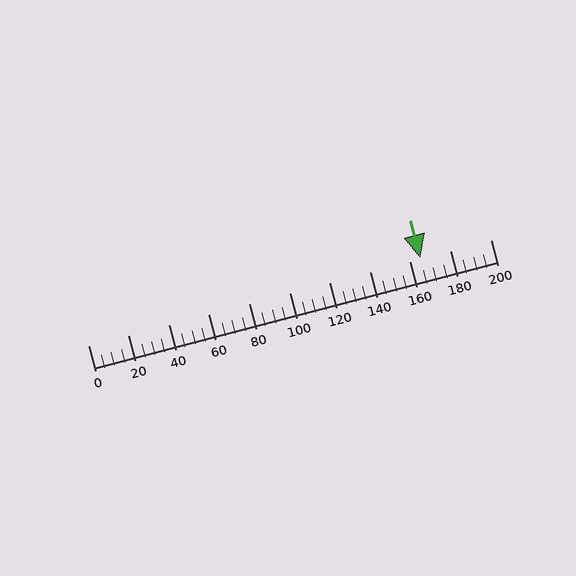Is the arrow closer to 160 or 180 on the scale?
The arrow is closer to 160.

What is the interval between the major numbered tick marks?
The major tick marks are spaced 20 units apart.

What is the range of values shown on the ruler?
The ruler shows values from 0 to 200.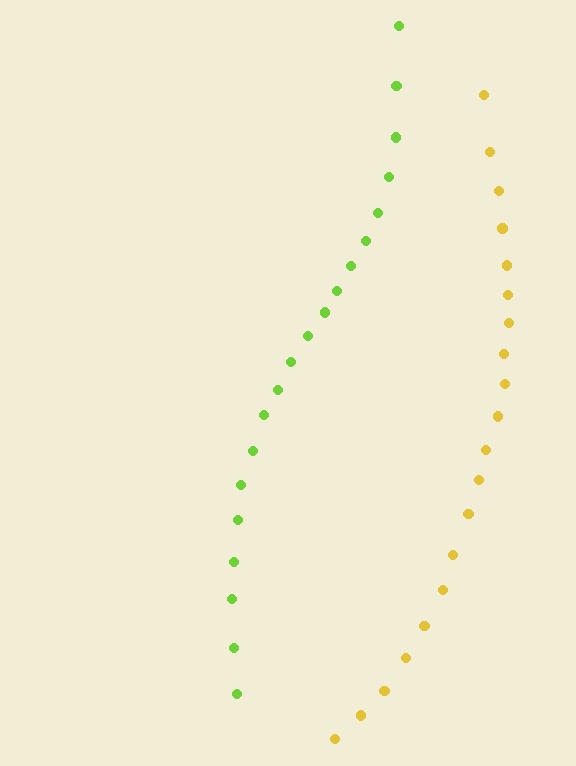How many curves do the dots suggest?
There are 2 distinct paths.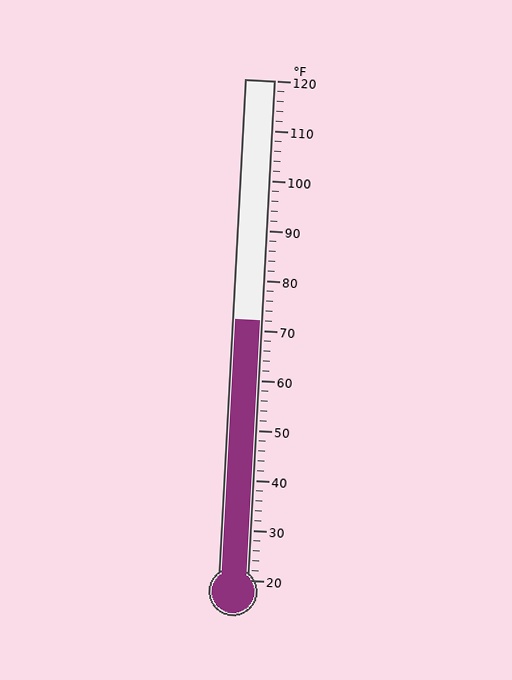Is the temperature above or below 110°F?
The temperature is below 110°F.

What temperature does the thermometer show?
The thermometer shows approximately 72°F.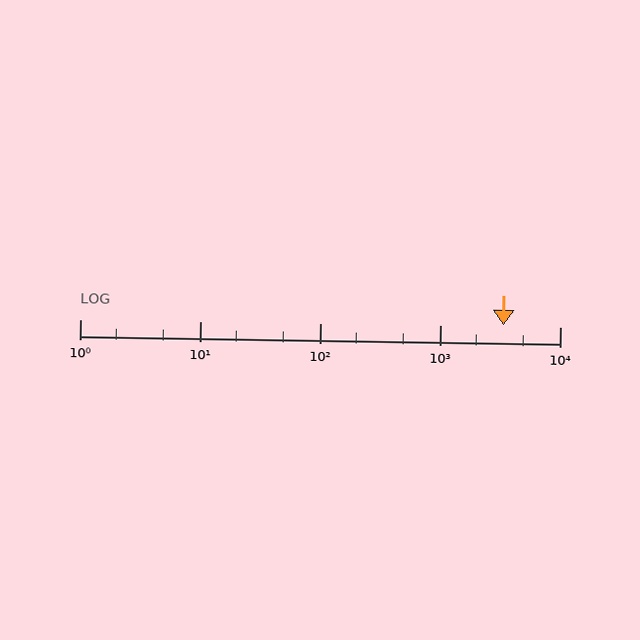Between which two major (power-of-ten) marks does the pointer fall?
The pointer is between 1000 and 10000.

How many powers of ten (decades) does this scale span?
The scale spans 4 decades, from 1 to 10000.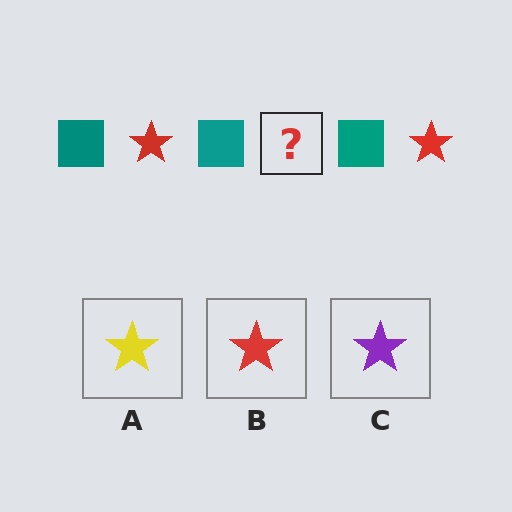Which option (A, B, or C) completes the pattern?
B.